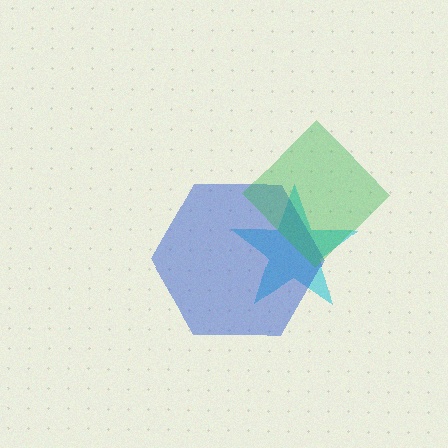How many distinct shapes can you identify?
There are 3 distinct shapes: a cyan star, a blue hexagon, a green diamond.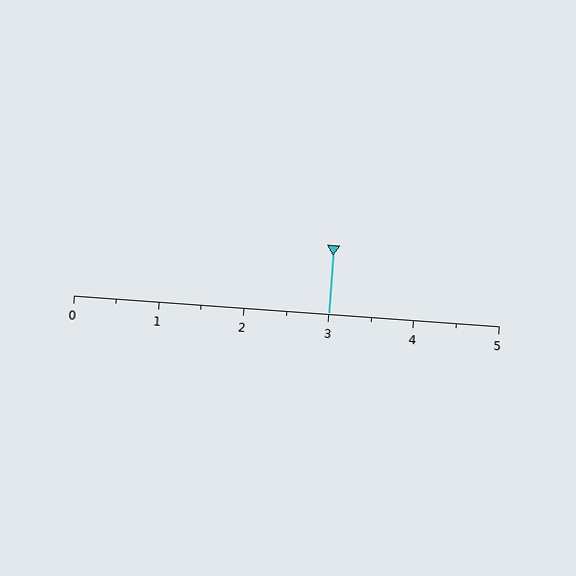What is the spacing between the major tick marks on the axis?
The major ticks are spaced 1 apart.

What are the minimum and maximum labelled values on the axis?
The axis runs from 0 to 5.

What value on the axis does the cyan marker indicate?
The marker indicates approximately 3.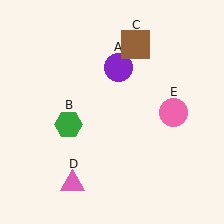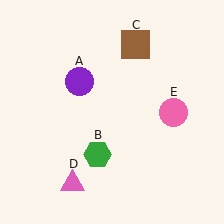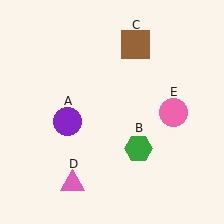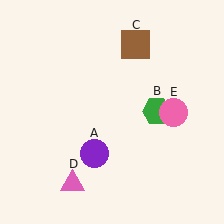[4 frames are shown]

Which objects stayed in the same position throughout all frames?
Brown square (object C) and pink triangle (object D) and pink circle (object E) remained stationary.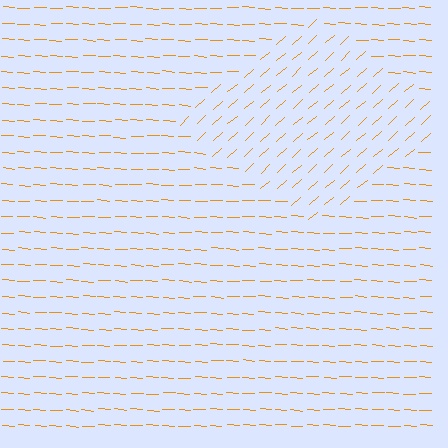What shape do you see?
I see a diamond.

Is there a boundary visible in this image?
Yes, there is a texture boundary formed by a change in line orientation.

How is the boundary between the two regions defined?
The boundary is defined purely by a change in line orientation (approximately 45 degrees difference). All lines are the same color and thickness.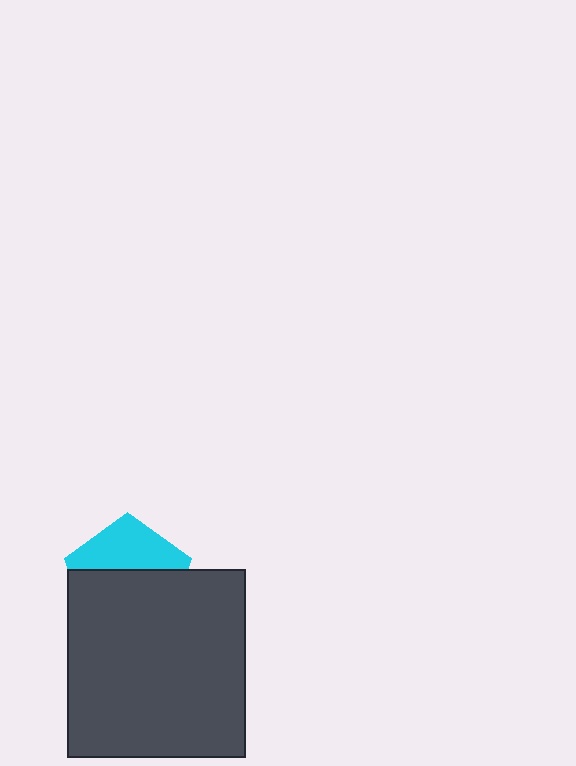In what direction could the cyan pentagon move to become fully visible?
The cyan pentagon could move up. That would shift it out from behind the dark gray rectangle entirely.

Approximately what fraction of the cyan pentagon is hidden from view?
Roughly 60% of the cyan pentagon is hidden behind the dark gray rectangle.